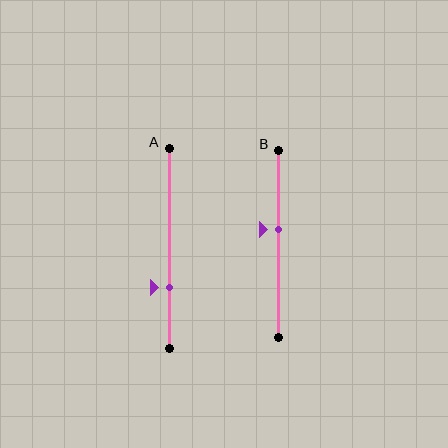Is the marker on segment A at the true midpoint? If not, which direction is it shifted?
No, the marker on segment A is shifted downward by about 19% of the segment length.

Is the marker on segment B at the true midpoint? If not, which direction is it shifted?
No, the marker on segment B is shifted upward by about 7% of the segment length.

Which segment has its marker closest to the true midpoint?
Segment B has its marker closest to the true midpoint.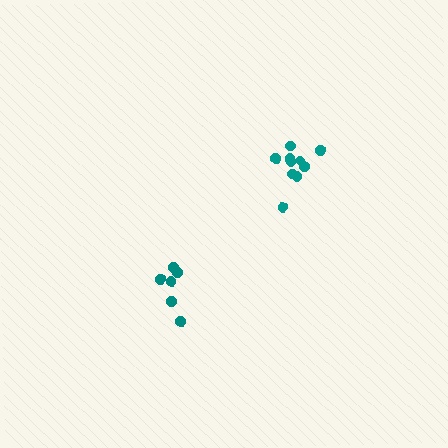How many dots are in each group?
Group 1: 10 dots, Group 2: 6 dots (16 total).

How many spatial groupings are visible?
There are 2 spatial groupings.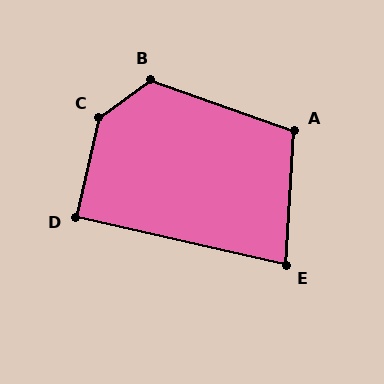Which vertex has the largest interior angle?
C, at approximately 139 degrees.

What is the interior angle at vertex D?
Approximately 90 degrees (approximately right).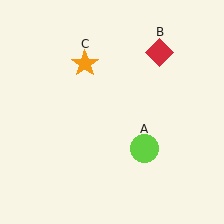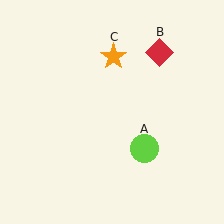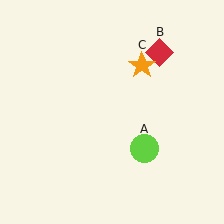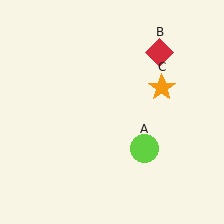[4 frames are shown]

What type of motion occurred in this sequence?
The orange star (object C) rotated clockwise around the center of the scene.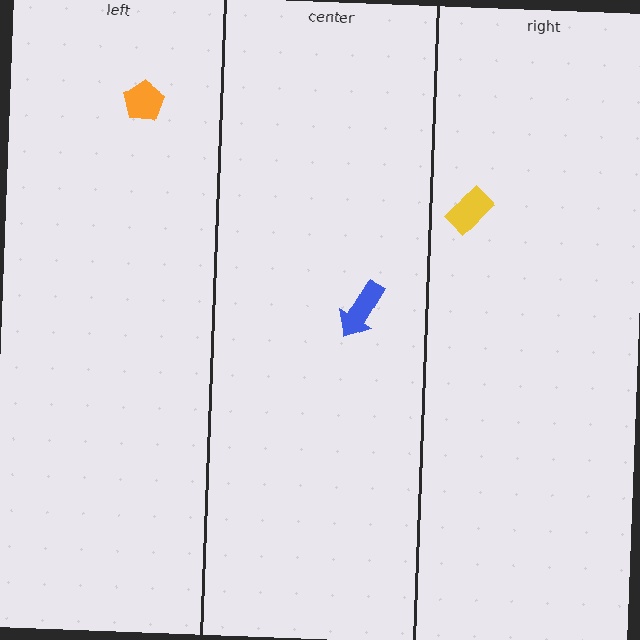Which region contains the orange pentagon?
The left region.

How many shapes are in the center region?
1.